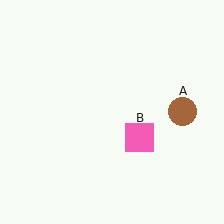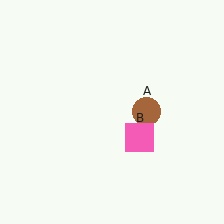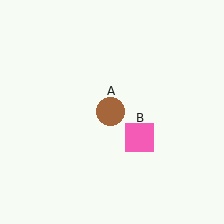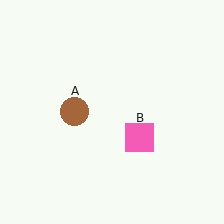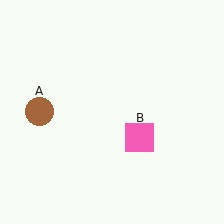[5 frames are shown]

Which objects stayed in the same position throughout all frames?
Pink square (object B) remained stationary.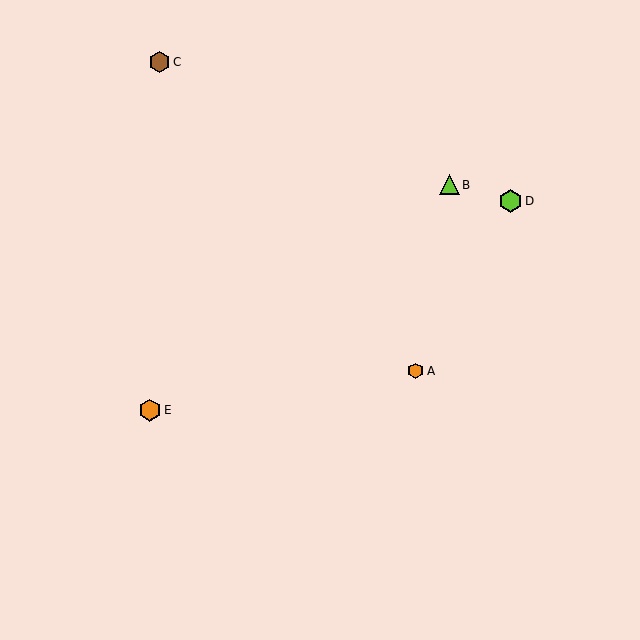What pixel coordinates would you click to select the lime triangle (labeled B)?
Click at (449, 185) to select the lime triangle B.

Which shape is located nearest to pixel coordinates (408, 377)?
The orange hexagon (labeled A) at (416, 371) is nearest to that location.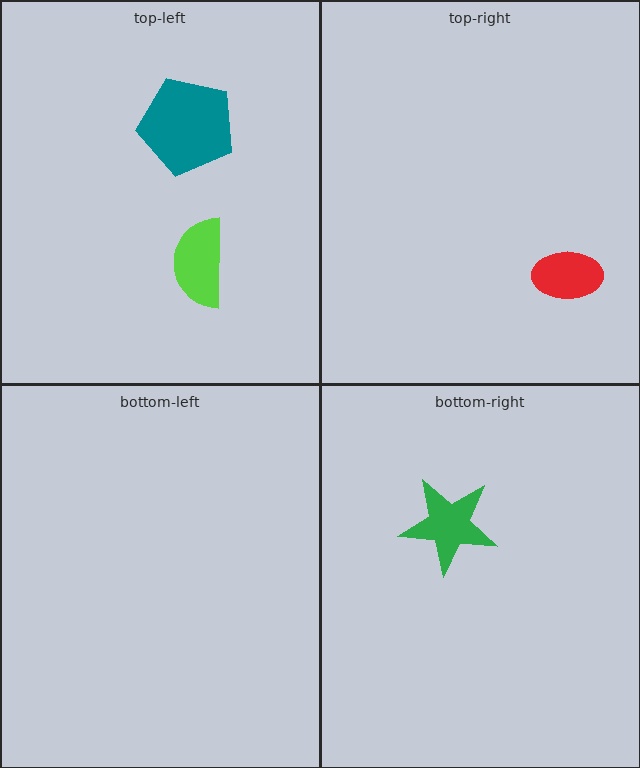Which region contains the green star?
The bottom-right region.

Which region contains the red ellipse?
The top-right region.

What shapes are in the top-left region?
The lime semicircle, the teal pentagon.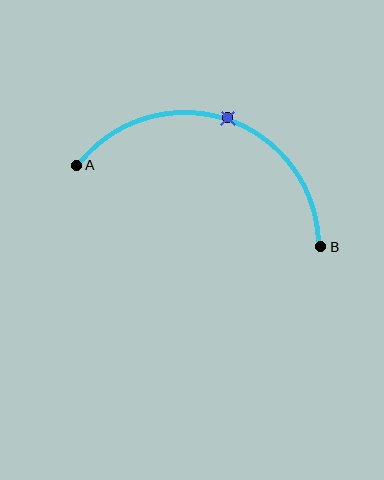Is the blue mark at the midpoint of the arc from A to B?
Yes. The blue mark lies on the arc at equal arc-length from both A and B — it is the arc midpoint.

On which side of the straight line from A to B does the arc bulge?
The arc bulges above the straight line connecting A and B.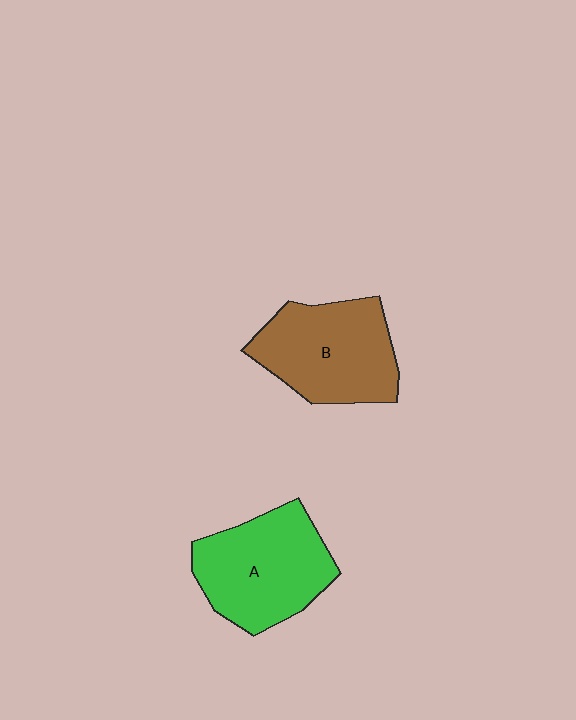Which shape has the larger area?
Shape A (green).